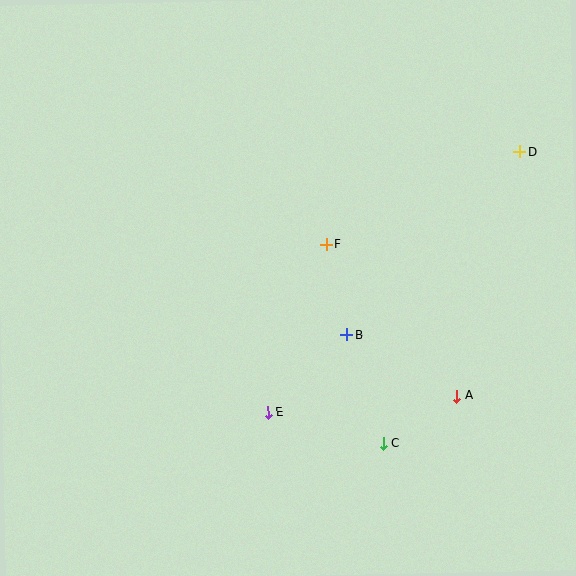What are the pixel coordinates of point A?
Point A is at (457, 396).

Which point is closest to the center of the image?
Point F at (326, 245) is closest to the center.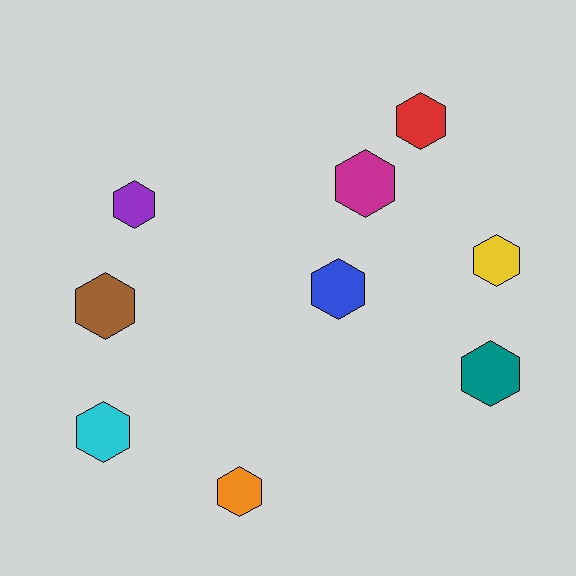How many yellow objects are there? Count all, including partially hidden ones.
There is 1 yellow object.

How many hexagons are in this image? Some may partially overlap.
There are 9 hexagons.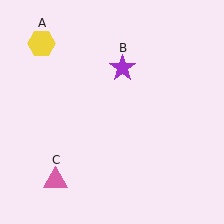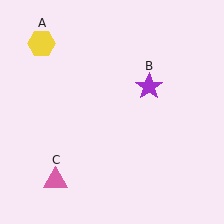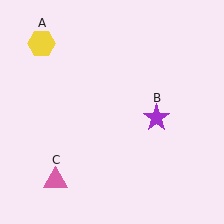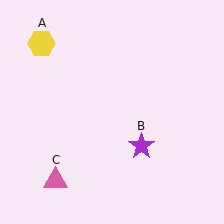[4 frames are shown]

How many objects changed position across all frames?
1 object changed position: purple star (object B).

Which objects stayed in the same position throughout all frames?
Yellow hexagon (object A) and pink triangle (object C) remained stationary.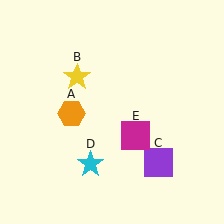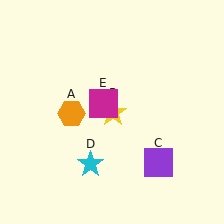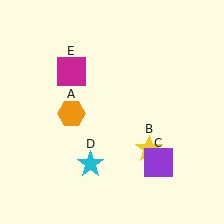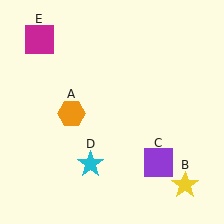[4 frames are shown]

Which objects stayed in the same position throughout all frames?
Orange hexagon (object A) and purple square (object C) and cyan star (object D) remained stationary.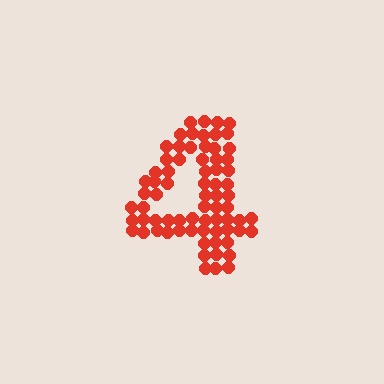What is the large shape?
The large shape is the digit 4.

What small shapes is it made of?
It is made of small circles.